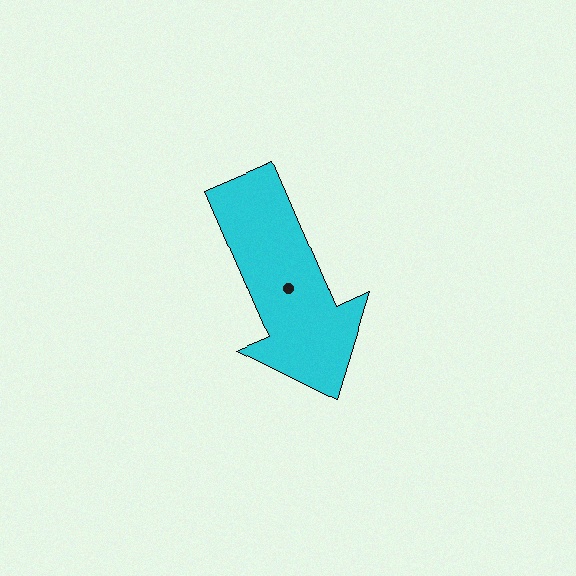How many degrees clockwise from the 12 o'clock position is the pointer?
Approximately 157 degrees.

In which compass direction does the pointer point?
Southeast.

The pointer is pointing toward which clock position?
Roughly 5 o'clock.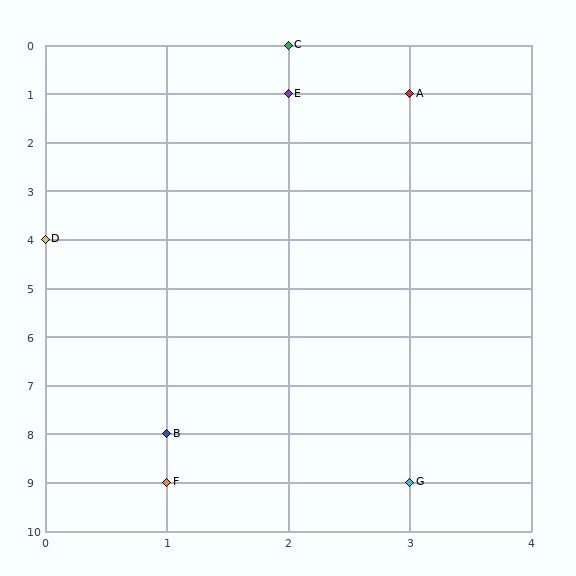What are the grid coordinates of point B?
Point B is at grid coordinates (1, 8).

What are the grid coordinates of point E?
Point E is at grid coordinates (2, 1).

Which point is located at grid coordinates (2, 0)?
Point C is at (2, 0).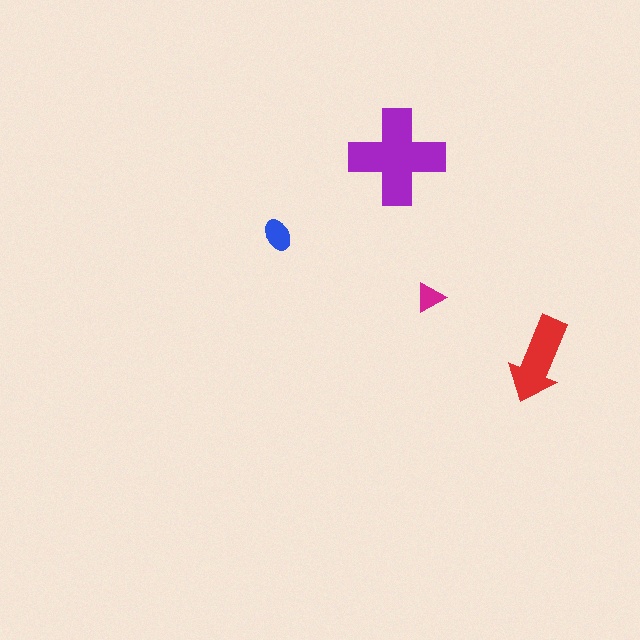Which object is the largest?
The purple cross.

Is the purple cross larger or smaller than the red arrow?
Larger.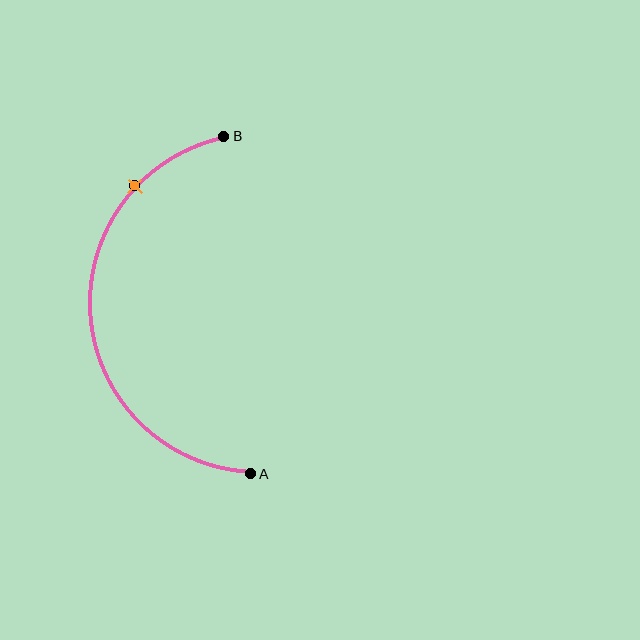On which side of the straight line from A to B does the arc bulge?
The arc bulges to the left of the straight line connecting A and B.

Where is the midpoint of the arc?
The arc midpoint is the point on the curve farthest from the straight line joining A and B. It sits to the left of that line.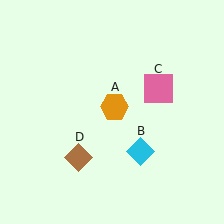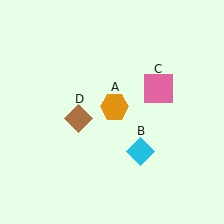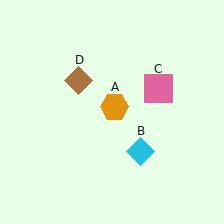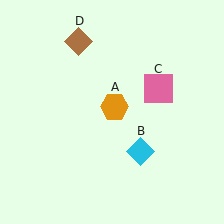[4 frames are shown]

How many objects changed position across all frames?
1 object changed position: brown diamond (object D).